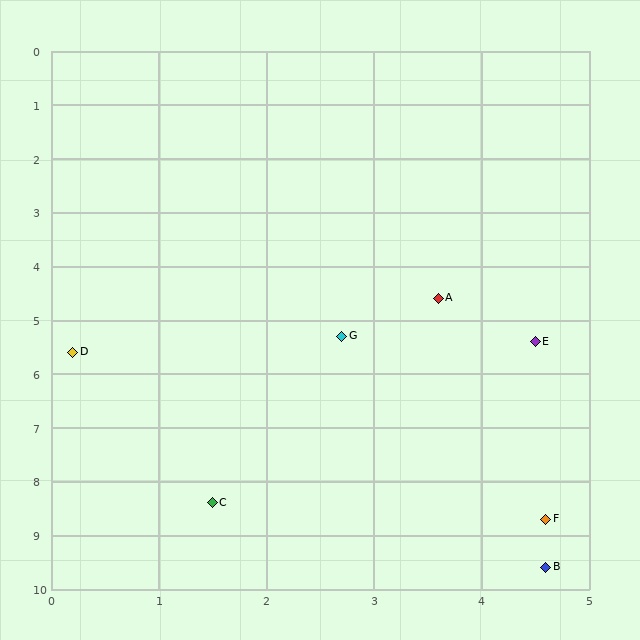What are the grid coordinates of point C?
Point C is at approximately (1.5, 8.4).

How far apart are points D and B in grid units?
Points D and B are about 5.9 grid units apart.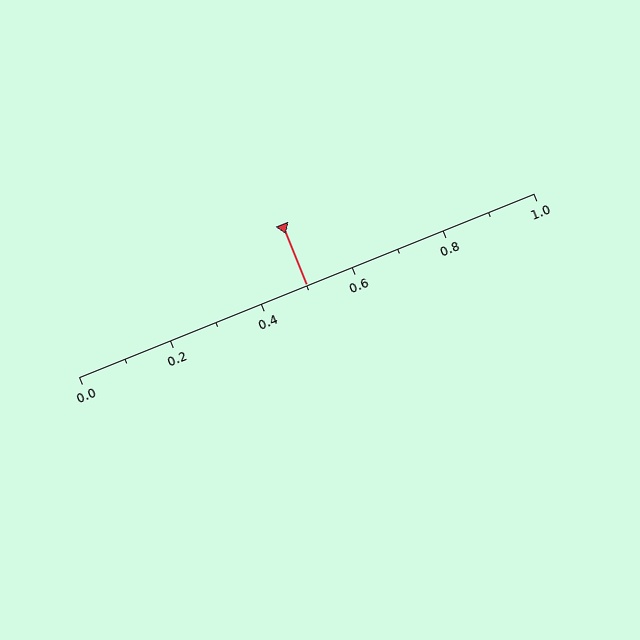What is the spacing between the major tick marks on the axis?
The major ticks are spaced 0.2 apart.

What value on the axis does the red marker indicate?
The marker indicates approximately 0.5.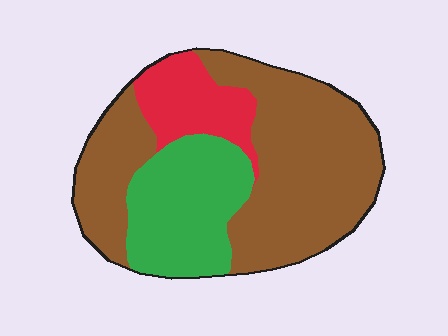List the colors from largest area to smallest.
From largest to smallest: brown, green, red.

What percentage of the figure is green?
Green covers 26% of the figure.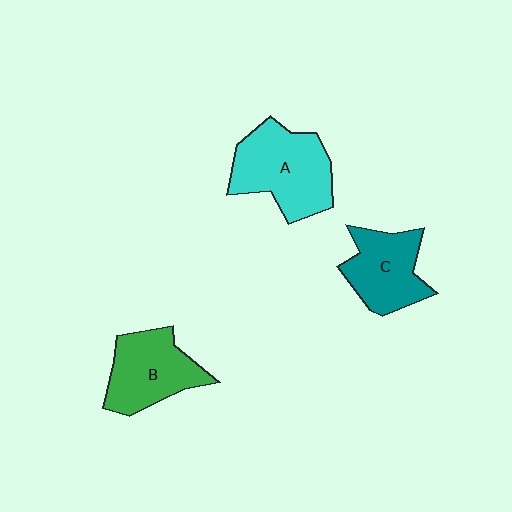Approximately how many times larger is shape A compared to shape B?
Approximately 1.2 times.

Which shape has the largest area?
Shape A (cyan).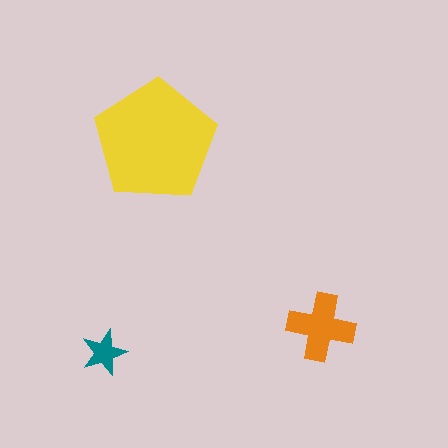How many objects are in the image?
There are 3 objects in the image.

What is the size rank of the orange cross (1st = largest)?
2nd.